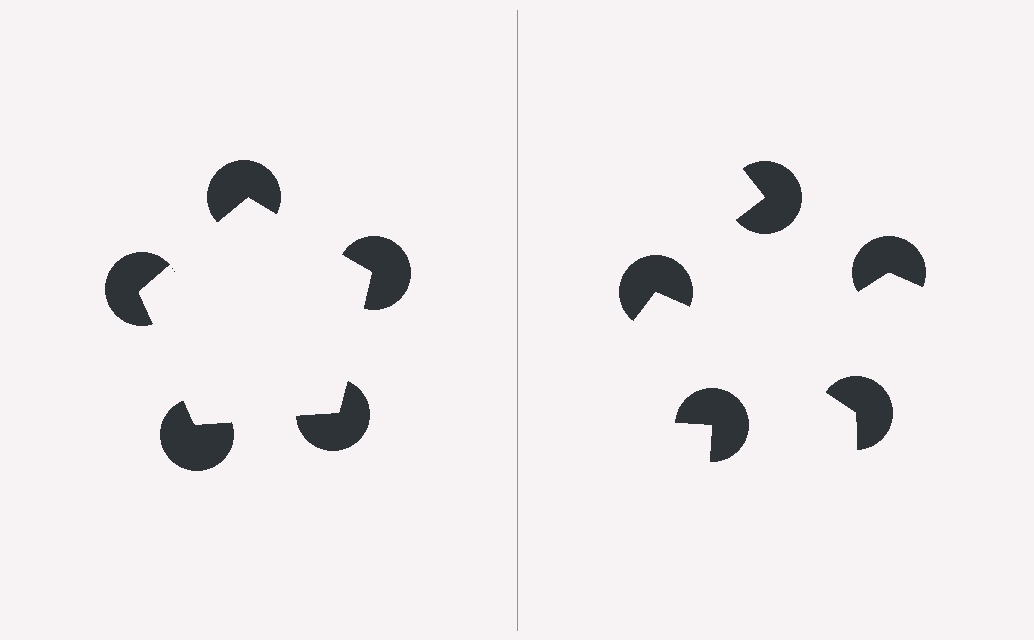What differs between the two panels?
The pac-man discs are positioned identically on both sides; only the wedge orientations differ. On the left they align to a pentagon; on the right they are misaligned.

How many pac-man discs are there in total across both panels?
10 — 5 on each side.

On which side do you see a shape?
An illusory pentagon appears on the left side. On the right side the wedge cuts are rotated, so no coherent shape forms.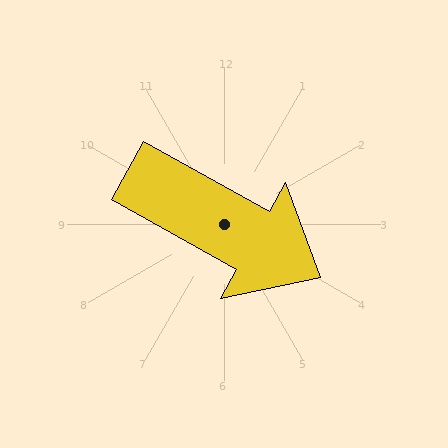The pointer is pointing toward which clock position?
Roughly 4 o'clock.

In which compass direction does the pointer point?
Southeast.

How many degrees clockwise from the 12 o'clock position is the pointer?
Approximately 119 degrees.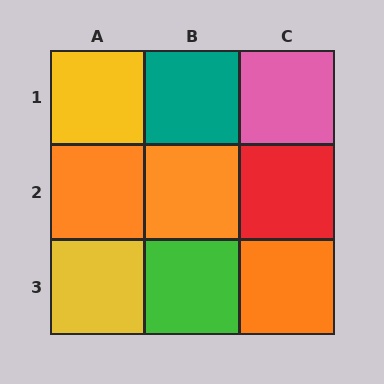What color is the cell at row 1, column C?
Pink.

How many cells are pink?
1 cell is pink.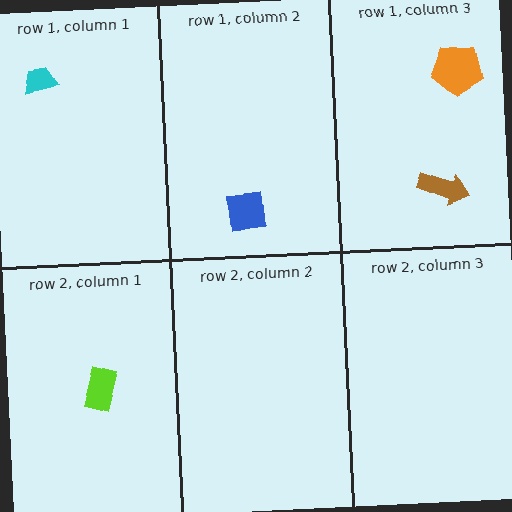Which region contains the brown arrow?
The row 1, column 3 region.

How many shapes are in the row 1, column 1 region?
1.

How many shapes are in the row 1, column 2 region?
1.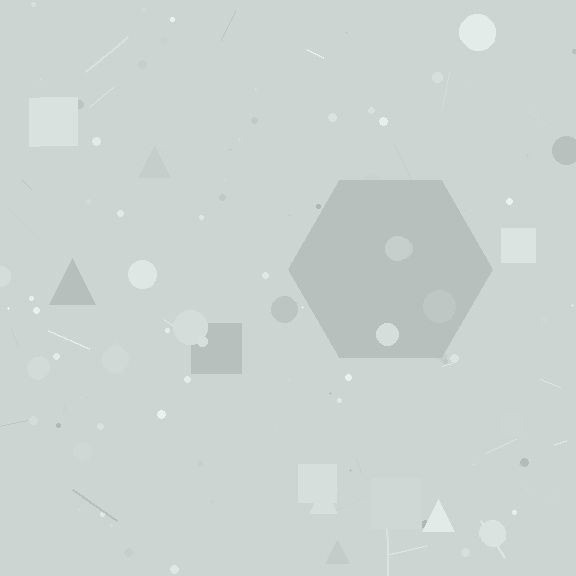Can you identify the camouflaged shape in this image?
The camouflaged shape is a hexagon.